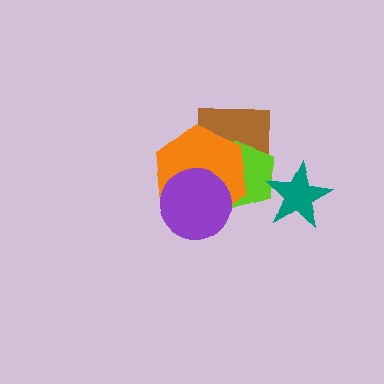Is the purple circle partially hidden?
No, no other shape covers it.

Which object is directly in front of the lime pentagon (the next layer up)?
The orange hexagon is directly in front of the lime pentagon.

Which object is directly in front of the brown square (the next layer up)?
The lime pentagon is directly in front of the brown square.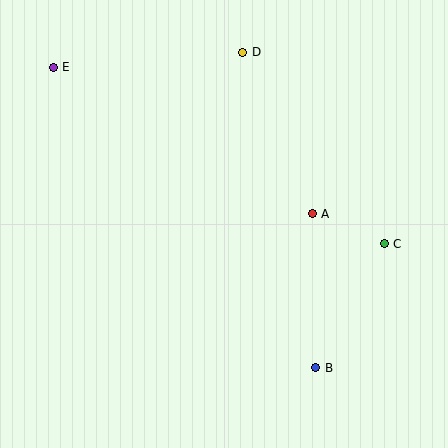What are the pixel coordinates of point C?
Point C is at (384, 244).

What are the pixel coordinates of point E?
Point E is at (53, 67).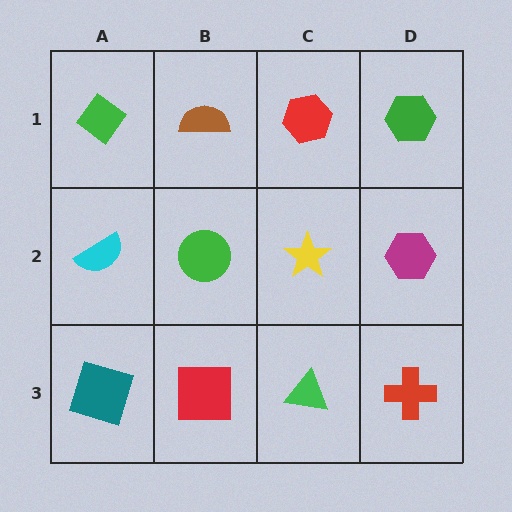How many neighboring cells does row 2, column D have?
3.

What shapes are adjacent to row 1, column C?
A yellow star (row 2, column C), a brown semicircle (row 1, column B), a green hexagon (row 1, column D).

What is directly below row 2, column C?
A green triangle.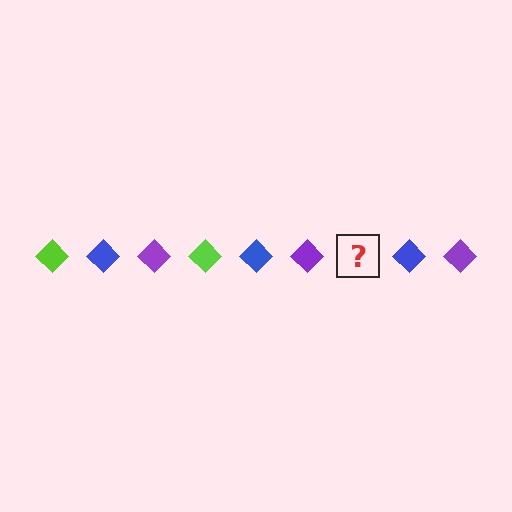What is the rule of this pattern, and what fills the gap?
The rule is that the pattern cycles through lime, blue, purple diamonds. The gap should be filled with a lime diamond.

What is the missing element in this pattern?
The missing element is a lime diamond.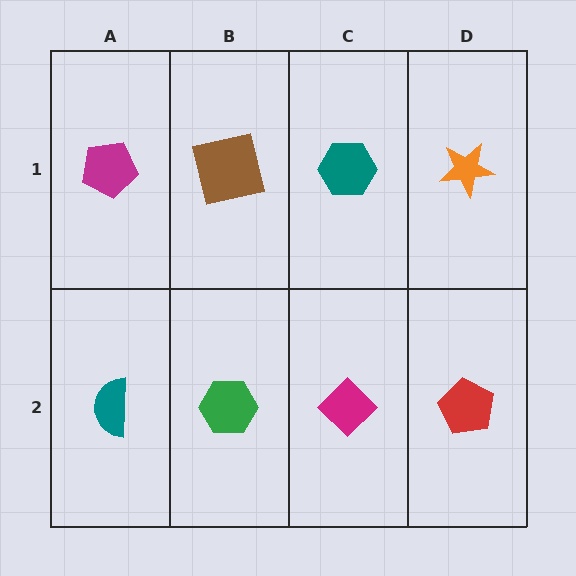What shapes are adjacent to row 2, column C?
A teal hexagon (row 1, column C), a green hexagon (row 2, column B), a red pentagon (row 2, column D).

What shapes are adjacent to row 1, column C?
A magenta diamond (row 2, column C), a brown square (row 1, column B), an orange star (row 1, column D).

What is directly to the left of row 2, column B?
A teal semicircle.